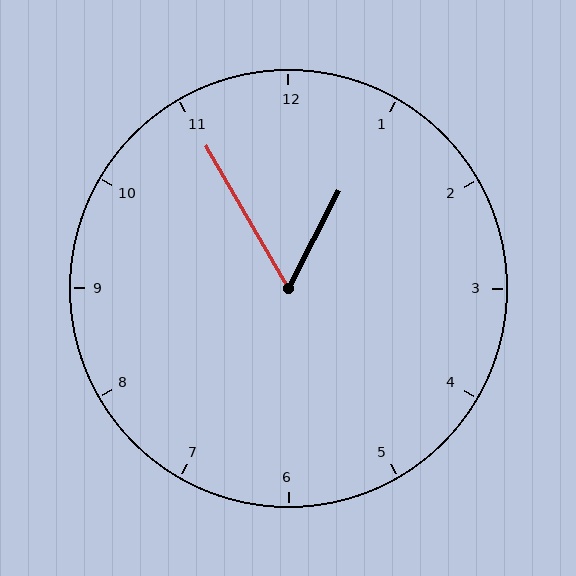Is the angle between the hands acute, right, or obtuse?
It is acute.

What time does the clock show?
12:55.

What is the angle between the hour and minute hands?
Approximately 58 degrees.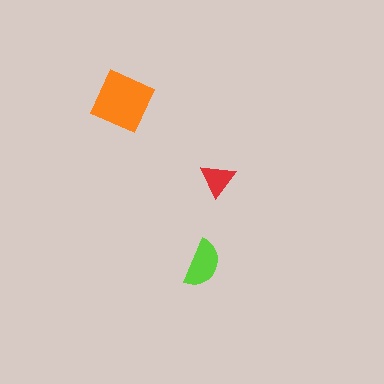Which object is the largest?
The orange diamond.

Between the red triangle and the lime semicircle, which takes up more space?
The lime semicircle.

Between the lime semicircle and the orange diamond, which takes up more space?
The orange diamond.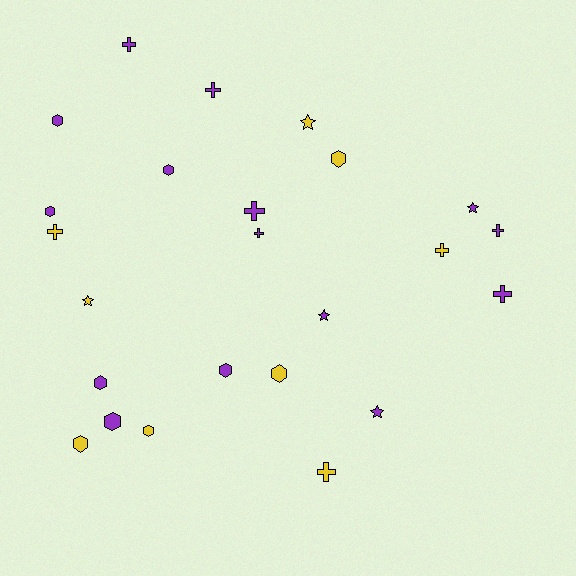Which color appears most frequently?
Purple, with 15 objects.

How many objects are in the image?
There are 24 objects.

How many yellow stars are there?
There are 2 yellow stars.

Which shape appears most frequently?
Hexagon, with 10 objects.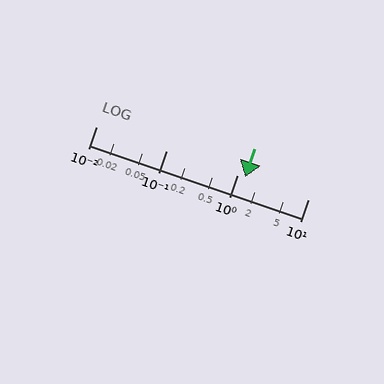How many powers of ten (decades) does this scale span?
The scale spans 3 decades, from 0.01 to 10.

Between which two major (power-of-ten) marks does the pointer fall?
The pointer is between 1 and 10.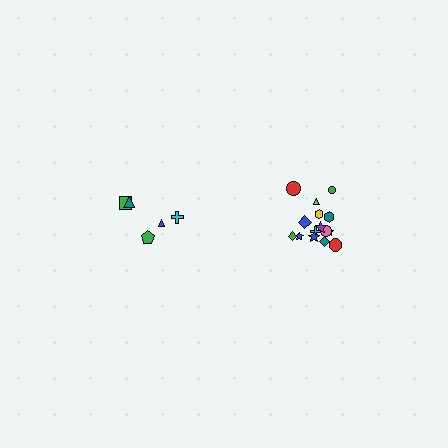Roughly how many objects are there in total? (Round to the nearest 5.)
Roughly 20 objects in total.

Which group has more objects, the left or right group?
The right group.